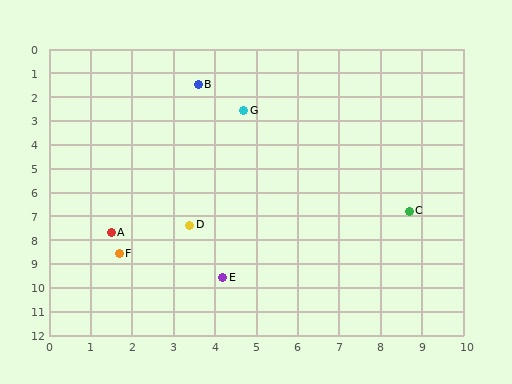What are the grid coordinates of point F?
Point F is at approximately (1.7, 8.6).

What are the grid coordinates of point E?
Point E is at approximately (4.2, 9.6).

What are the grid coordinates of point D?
Point D is at approximately (3.4, 7.4).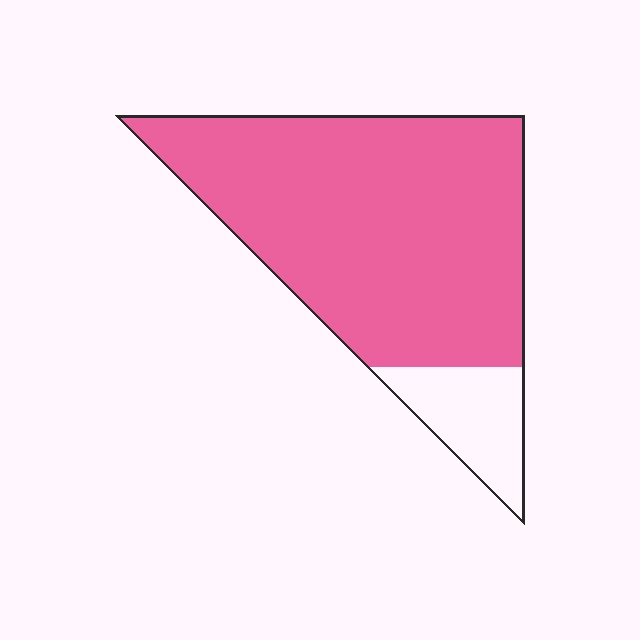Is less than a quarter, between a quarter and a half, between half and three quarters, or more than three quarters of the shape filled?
More than three quarters.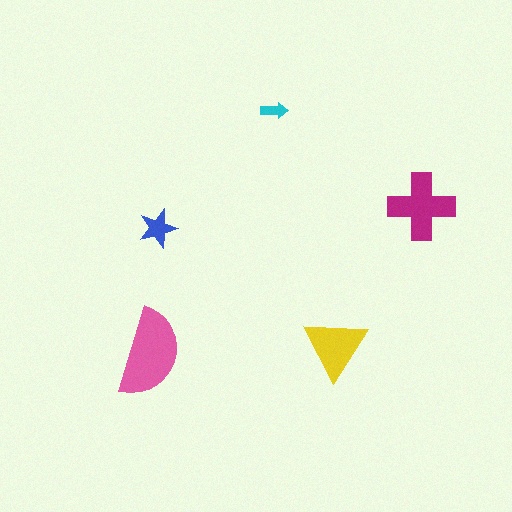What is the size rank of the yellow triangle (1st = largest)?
3rd.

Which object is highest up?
The cyan arrow is topmost.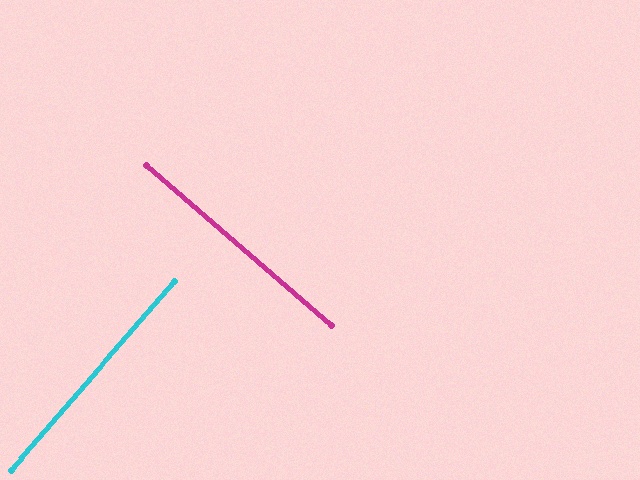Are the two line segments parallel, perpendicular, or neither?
Perpendicular — they meet at approximately 90°.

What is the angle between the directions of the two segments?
Approximately 90 degrees.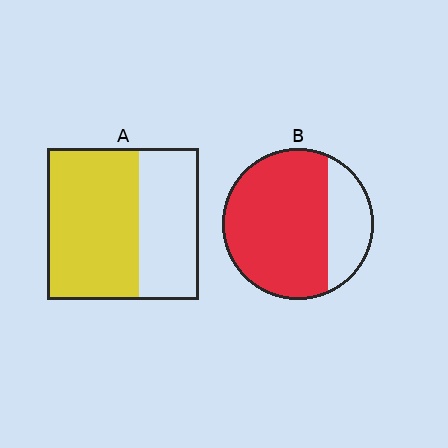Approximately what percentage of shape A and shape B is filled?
A is approximately 60% and B is approximately 75%.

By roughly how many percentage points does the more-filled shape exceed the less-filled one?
By roughly 15 percentage points (B over A).